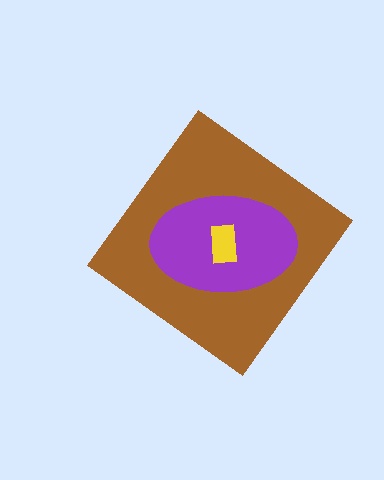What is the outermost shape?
The brown diamond.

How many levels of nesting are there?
3.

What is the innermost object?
The yellow rectangle.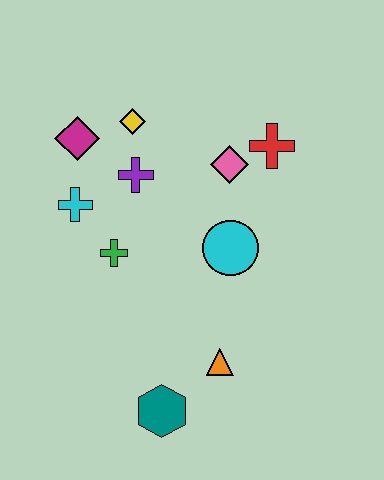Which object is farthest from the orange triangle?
The magenta diamond is farthest from the orange triangle.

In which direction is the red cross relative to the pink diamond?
The red cross is to the right of the pink diamond.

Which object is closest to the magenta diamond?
The yellow diamond is closest to the magenta diamond.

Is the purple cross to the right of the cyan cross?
Yes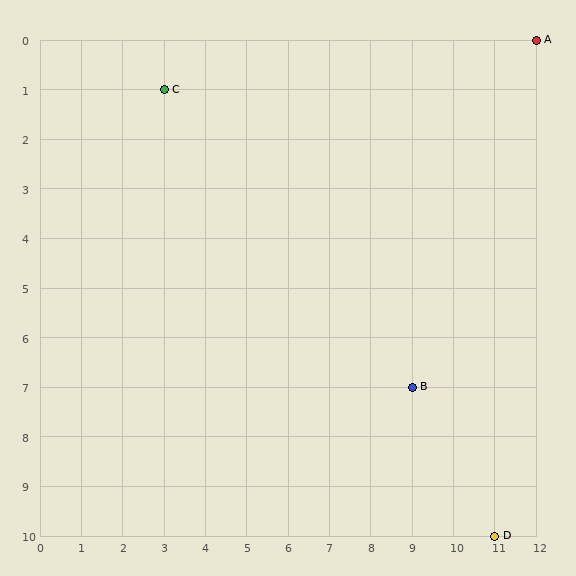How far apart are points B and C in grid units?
Points B and C are 6 columns and 6 rows apart (about 8.5 grid units diagonally).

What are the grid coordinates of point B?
Point B is at grid coordinates (9, 7).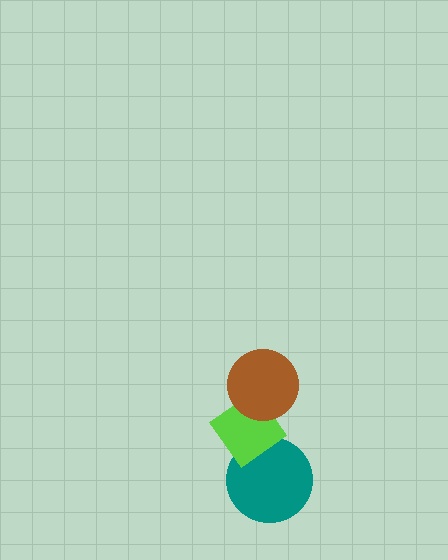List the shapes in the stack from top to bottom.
From top to bottom: the brown circle, the lime diamond, the teal circle.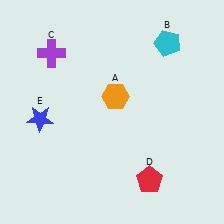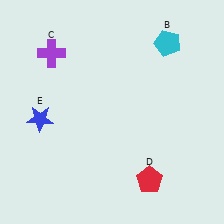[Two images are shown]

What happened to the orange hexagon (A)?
The orange hexagon (A) was removed in Image 2. It was in the top-right area of Image 1.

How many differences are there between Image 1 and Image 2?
There is 1 difference between the two images.